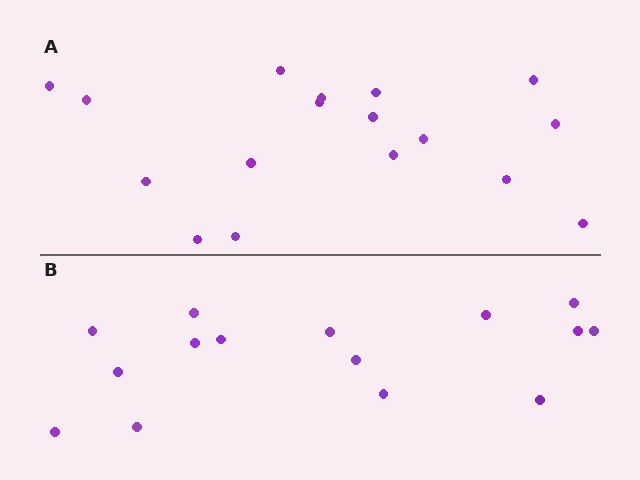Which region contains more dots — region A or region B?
Region A (the top region) has more dots.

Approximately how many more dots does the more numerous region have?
Region A has just a few more — roughly 2 or 3 more dots than region B.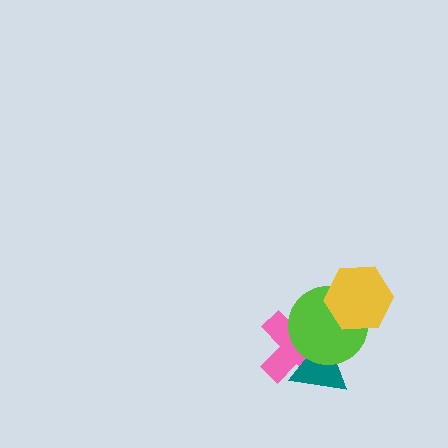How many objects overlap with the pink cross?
2 objects overlap with the pink cross.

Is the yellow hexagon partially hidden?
No, no other shape covers it.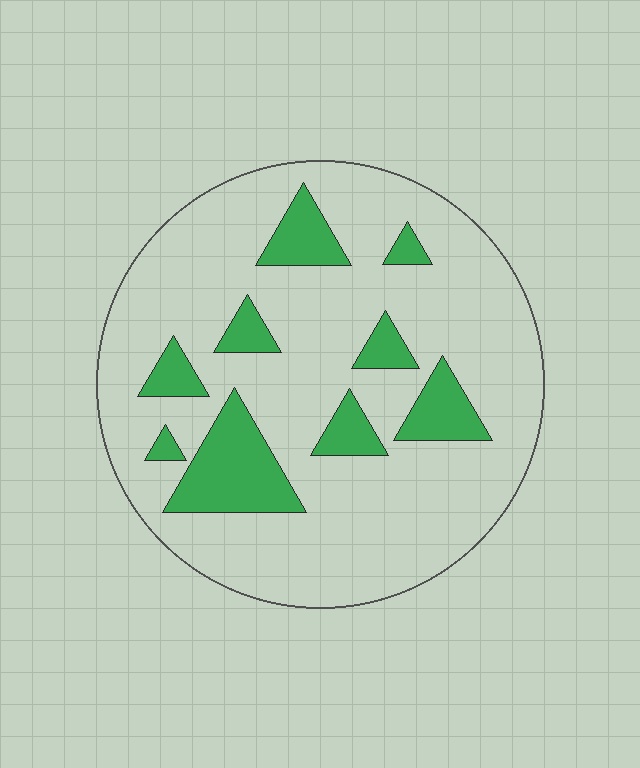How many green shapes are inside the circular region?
9.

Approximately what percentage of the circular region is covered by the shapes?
Approximately 20%.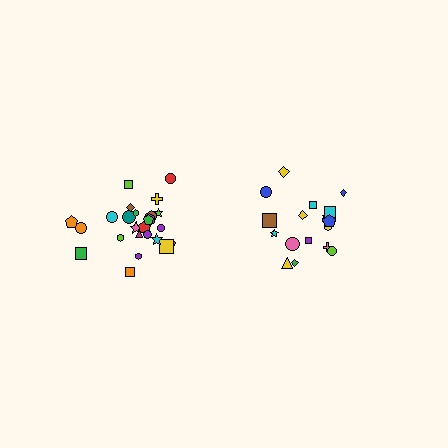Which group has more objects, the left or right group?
The left group.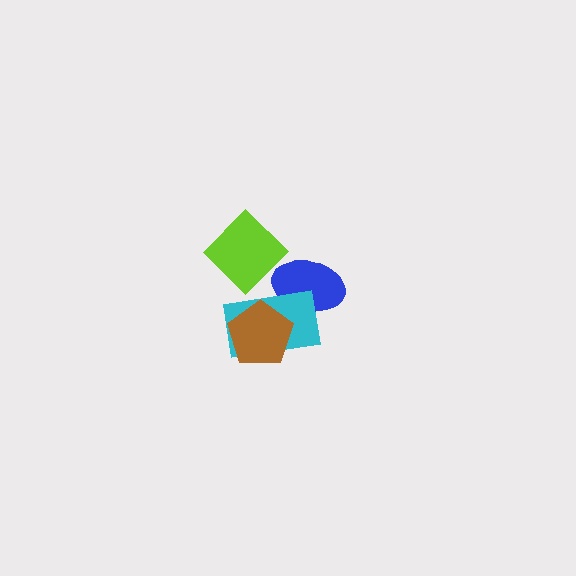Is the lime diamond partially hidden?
No, no other shape covers it.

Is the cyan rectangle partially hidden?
Yes, it is partially covered by another shape.